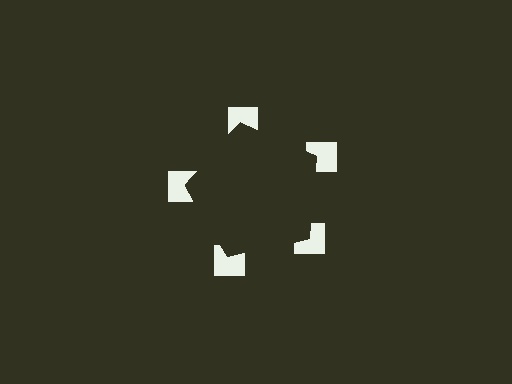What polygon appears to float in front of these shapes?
An illusory pentagon — its edges are inferred from the aligned wedge cuts in the notched squares, not physically drawn.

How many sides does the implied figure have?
5 sides.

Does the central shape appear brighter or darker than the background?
It typically appears slightly darker than the background, even though no actual brightness change is drawn.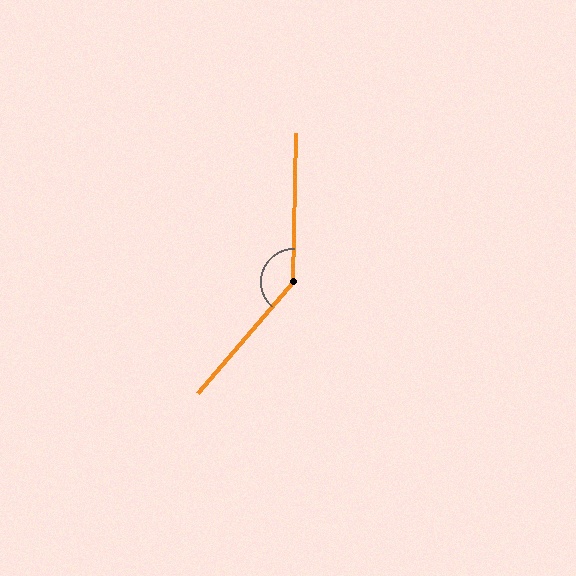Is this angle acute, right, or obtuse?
It is obtuse.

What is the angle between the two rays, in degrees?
Approximately 140 degrees.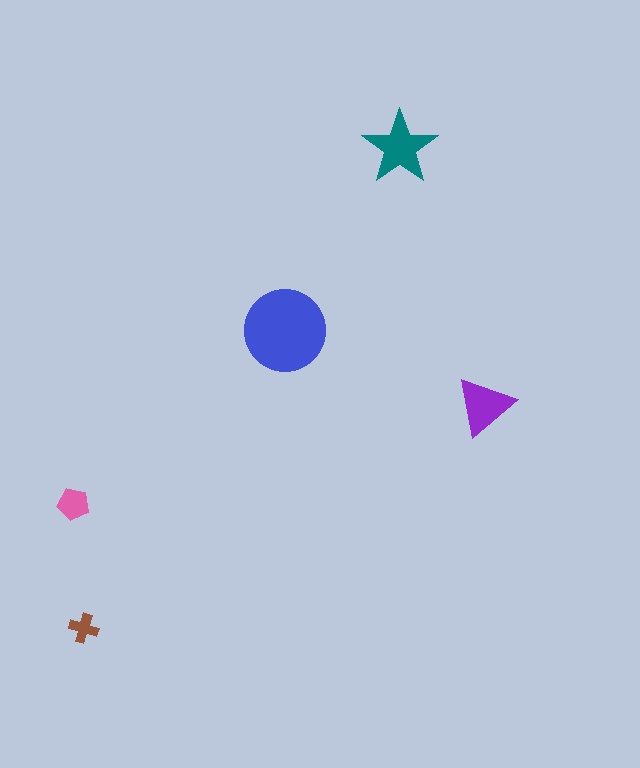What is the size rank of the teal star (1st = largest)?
2nd.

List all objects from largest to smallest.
The blue circle, the teal star, the purple triangle, the pink pentagon, the brown cross.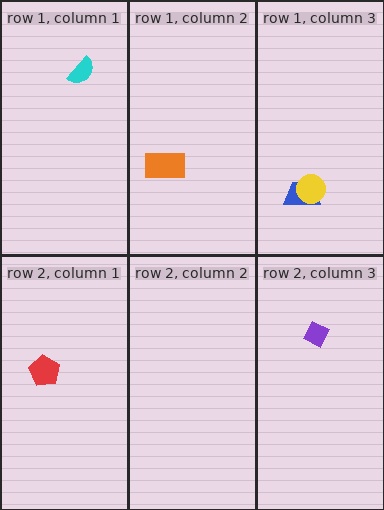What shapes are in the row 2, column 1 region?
The red pentagon.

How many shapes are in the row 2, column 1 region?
1.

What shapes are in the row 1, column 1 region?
The cyan semicircle.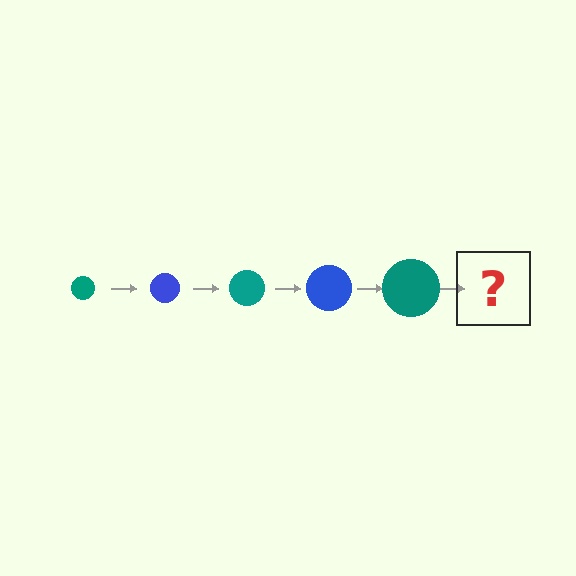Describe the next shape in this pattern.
It should be a blue circle, larger than the previous one.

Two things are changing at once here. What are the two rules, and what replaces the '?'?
The two rules are that the circle grows larger each step and the color cycles through teal and blue. The '?' should be a blue circle, larger than the previous one.